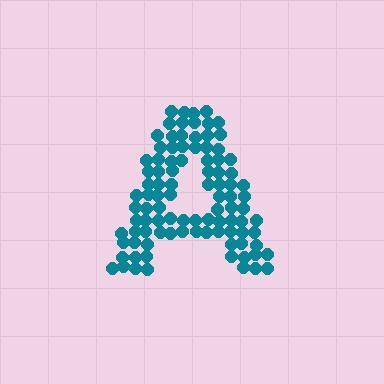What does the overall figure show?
The overall figure shows the letter A.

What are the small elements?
The small elements are circles.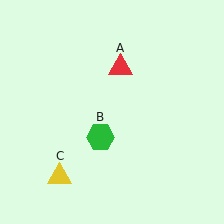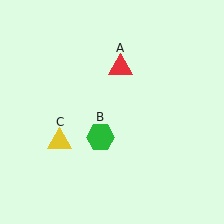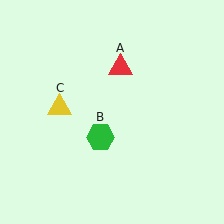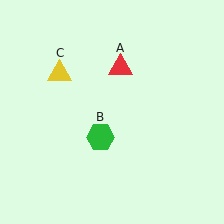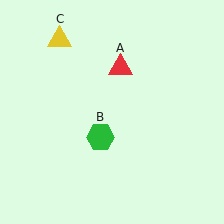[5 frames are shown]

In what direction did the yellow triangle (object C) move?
The yellow triangle (object C) moved up.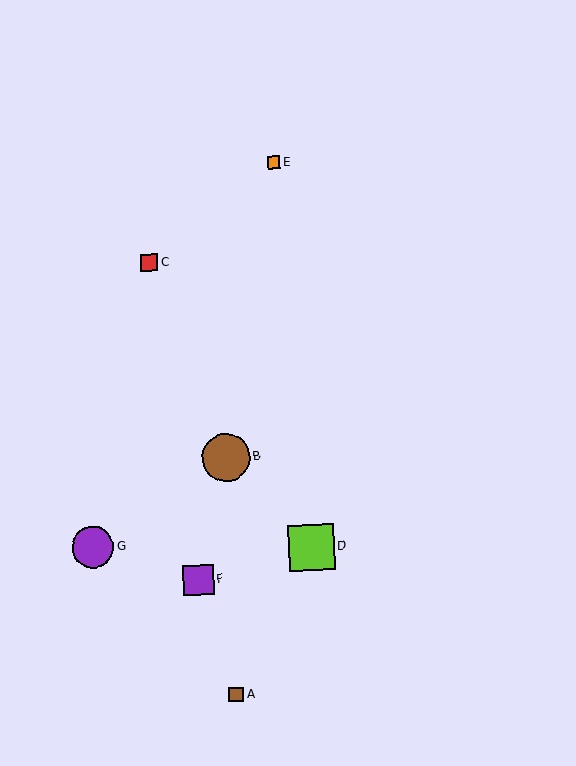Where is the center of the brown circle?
The center of the brown circle is at (226, 457).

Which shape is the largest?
The brown circle (labeled B) is the largest.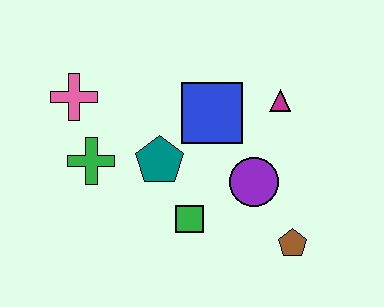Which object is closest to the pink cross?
The green cross is closest to the pink cross.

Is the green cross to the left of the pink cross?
No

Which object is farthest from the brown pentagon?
The pink cross is farthest from the brown pentagon.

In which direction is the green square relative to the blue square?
The green square is below the blue square.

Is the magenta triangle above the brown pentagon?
Yes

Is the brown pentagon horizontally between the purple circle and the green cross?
No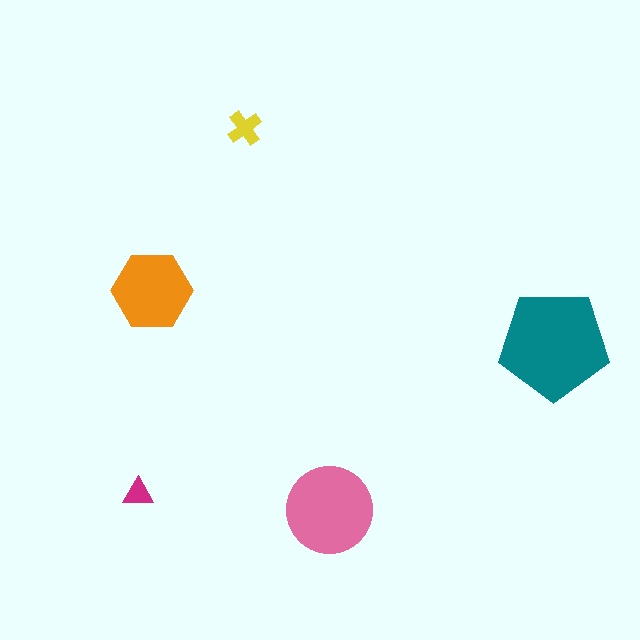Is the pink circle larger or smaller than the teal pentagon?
Smaller.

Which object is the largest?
The teal pentagon.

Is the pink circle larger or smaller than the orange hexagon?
Larger.